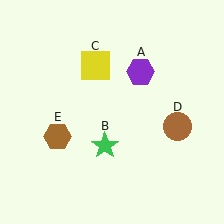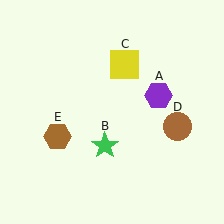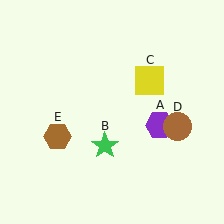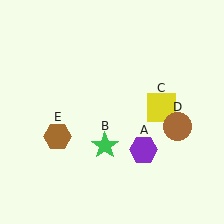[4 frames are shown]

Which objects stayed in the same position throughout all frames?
Green star (object B) and brown circle (object D) and brown hexagon (object E) remained stationary.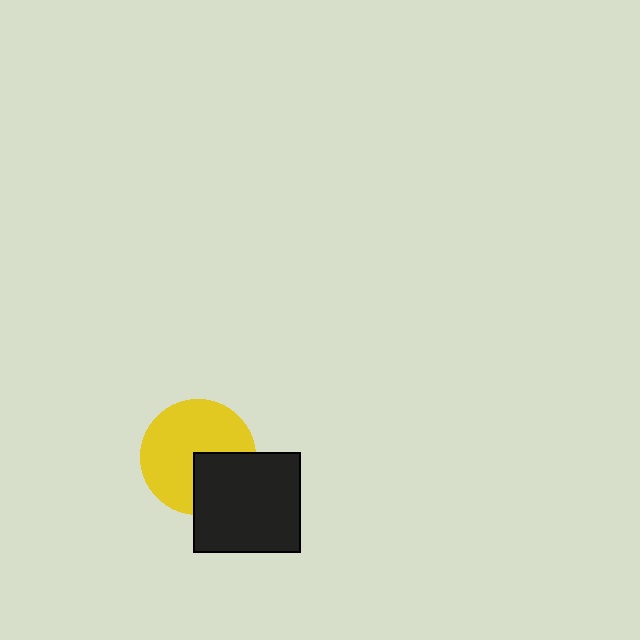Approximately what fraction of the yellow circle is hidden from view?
Roughly 31% of the yellow circle is hidden behind the black rectangle.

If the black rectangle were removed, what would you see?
You would see the complete yellow circle.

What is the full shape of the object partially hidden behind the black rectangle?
The partially hidden object is a yellow circle.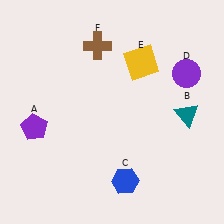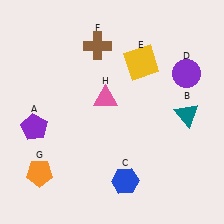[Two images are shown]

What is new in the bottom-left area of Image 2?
An orange pentagon (G) was added in the bottom-left area of Image 2.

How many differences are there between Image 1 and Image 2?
There are 2 differences between the two images.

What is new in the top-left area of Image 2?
A pink triangle (H) was added in the top-left area of Image 2.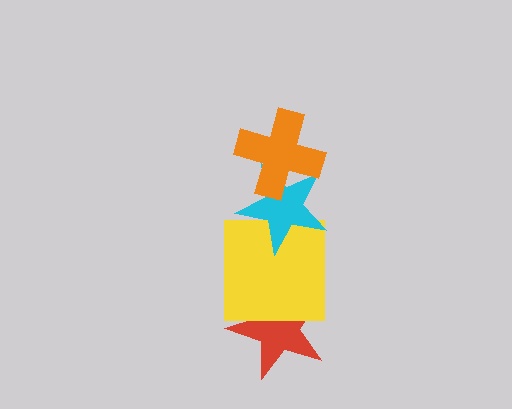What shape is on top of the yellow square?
The cyan star is on top of the yellow square.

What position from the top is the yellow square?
The yellow square is 3rd from the top.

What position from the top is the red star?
The red star is 4th from the top.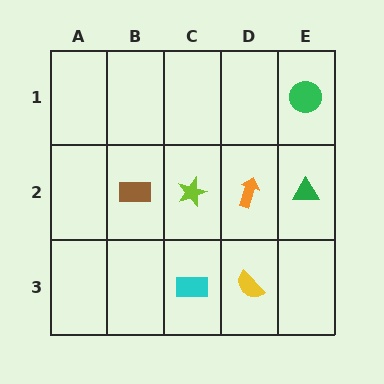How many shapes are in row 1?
1 shape.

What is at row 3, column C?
A cyan rectangle.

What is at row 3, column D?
A yellow semicircle.